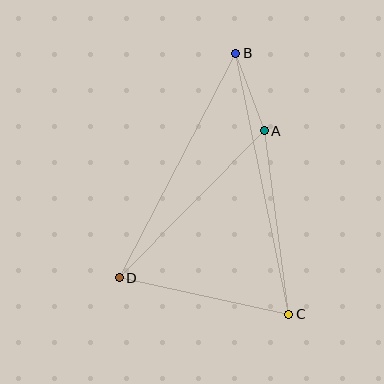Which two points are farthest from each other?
Points B and C are farthest from each other.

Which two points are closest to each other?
Points A and B are closest to each other.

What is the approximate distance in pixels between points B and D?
The distance between B and D is approximately 253 pixels.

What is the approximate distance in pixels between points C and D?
The distance between C and D is approximately 174 pixels.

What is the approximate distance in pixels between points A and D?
The distance between A and D is approximately 207 pixels.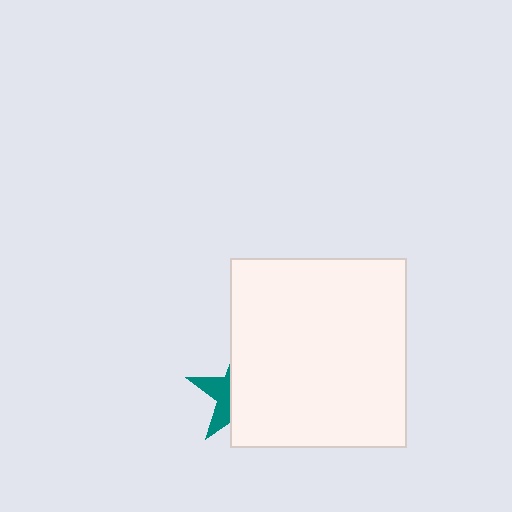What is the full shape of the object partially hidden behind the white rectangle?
The partially hidden object is a teal star.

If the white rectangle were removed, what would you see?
You would see the complete teal star.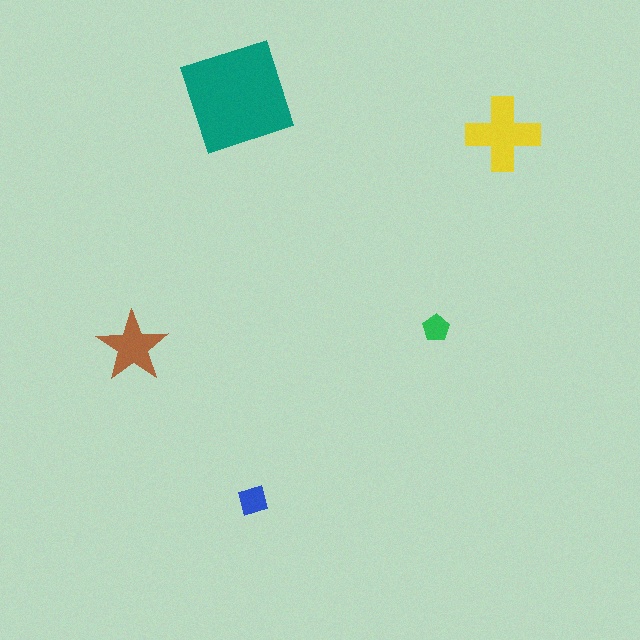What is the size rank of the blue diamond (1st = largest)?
4th.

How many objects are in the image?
There are 5 objects in the image.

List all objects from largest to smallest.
The teal square, the yellow cross, the brown star, the blue diamond, the green pentagon.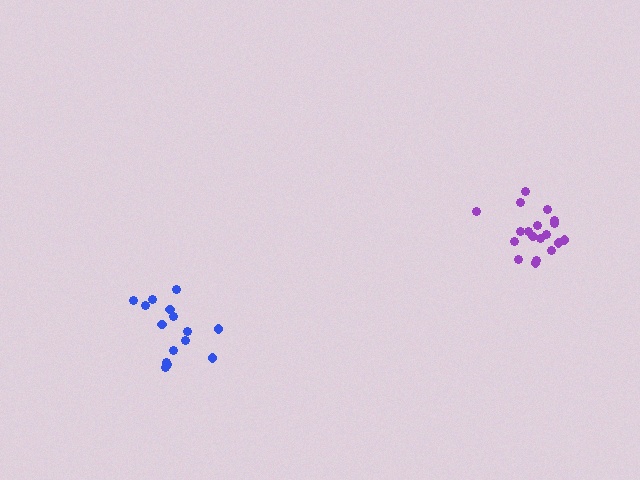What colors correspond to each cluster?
The clusters are colored: purple, blue.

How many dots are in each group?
Group 1: 19 dots, Group 2: 15 dots (34 total).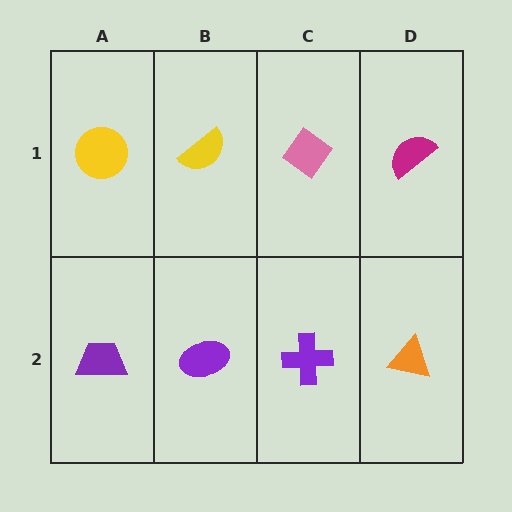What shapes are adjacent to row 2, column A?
A yellow circle (row 1, column A), a purple ellipse (row 2, column B).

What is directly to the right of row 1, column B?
A pink diamond.